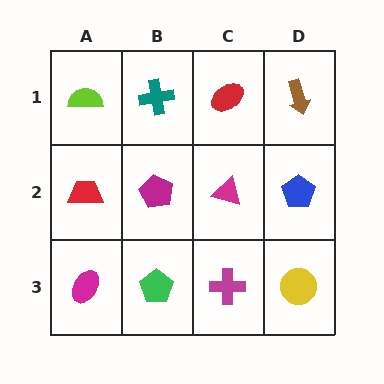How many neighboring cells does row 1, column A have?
2.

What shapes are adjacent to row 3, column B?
A magenta pentagon (row 2, column B), a magenta ellipse (row 3, column A), a magenta cross (row 3, column C).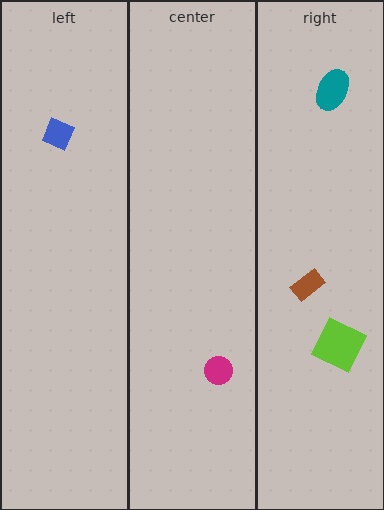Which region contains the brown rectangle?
The right region.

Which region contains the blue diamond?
The left region.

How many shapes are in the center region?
1.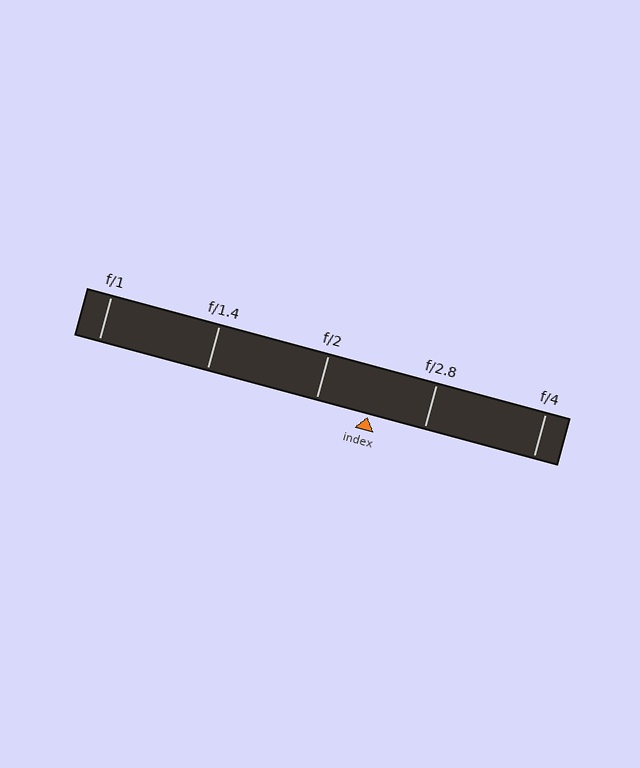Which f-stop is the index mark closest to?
The index mark is closest to f/2.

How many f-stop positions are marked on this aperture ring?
There are 5 f-stop positions marked.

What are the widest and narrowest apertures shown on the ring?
The widest aperture shown is f/1 and the narrowest is f/4.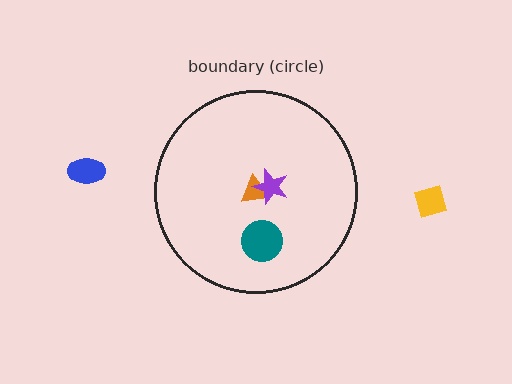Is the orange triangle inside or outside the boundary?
Inside.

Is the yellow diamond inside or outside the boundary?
Outside.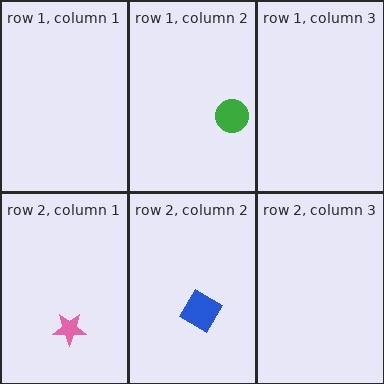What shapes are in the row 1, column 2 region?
The green circle.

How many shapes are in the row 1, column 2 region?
1.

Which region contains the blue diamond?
The row 2, column 2 region.